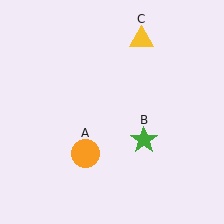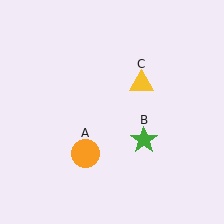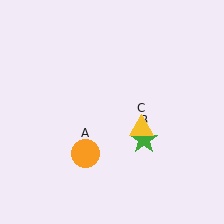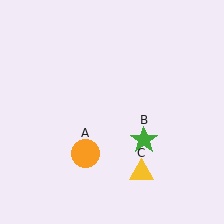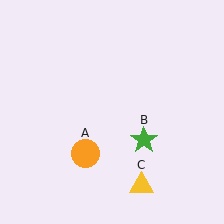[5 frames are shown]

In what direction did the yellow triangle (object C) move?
The yellow triangle (object C) moved down.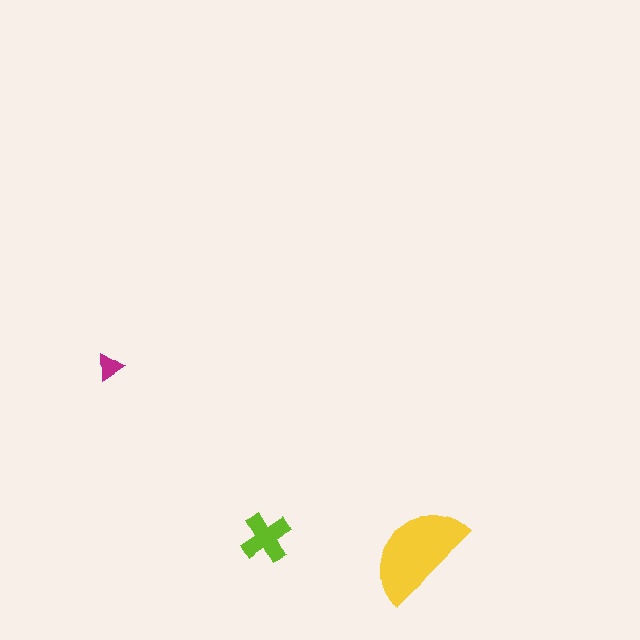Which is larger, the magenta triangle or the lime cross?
The lime cross.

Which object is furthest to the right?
The yellow semicircle is rightmost.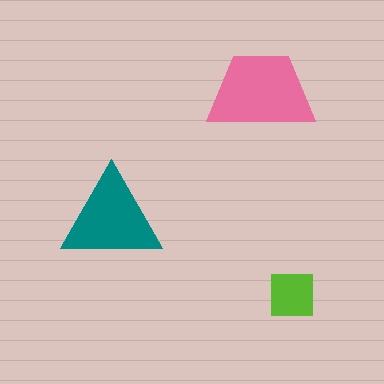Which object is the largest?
The pink trapezoid.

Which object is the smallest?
The lime square.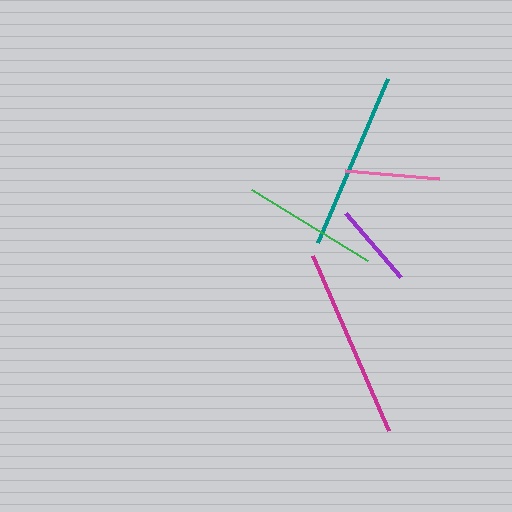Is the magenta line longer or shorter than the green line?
The magenta line is longer than the green line.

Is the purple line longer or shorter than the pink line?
The pink line is longer than the purple line.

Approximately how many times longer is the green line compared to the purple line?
The green line is approximately 1.6 times the length of the purple line.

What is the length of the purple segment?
The purple segment is approximately 84 pixels long.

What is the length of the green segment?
The green segment is approximately 136 pixels long.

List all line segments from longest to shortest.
From longest to shortest: magenta, teal, green, pink, purple.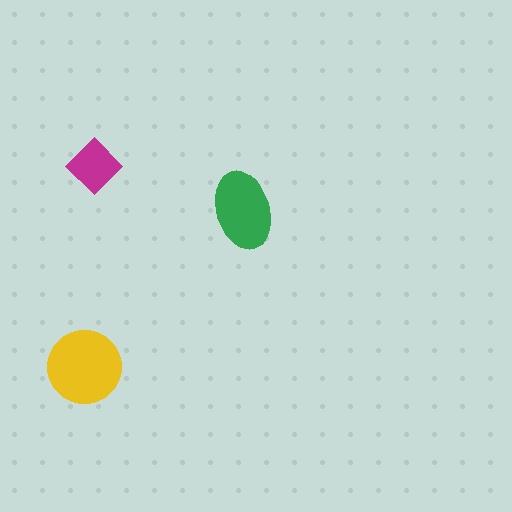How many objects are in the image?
There are 3 objects in the image.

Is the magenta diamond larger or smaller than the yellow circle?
Smaller.